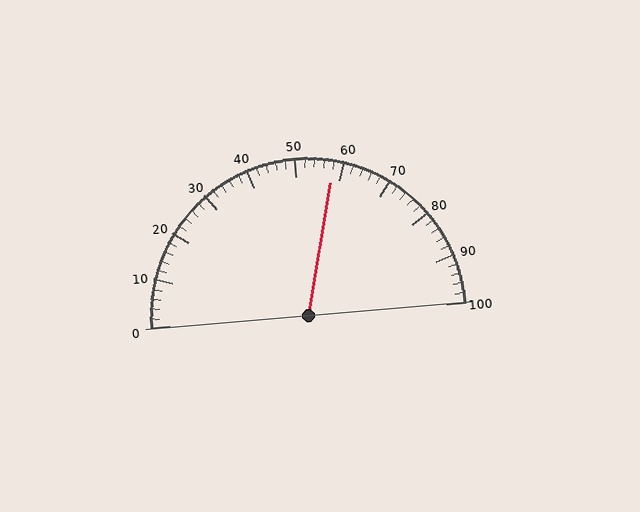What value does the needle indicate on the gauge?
The needle indicates approximately 58.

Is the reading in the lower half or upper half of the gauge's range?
The reading is in the upper half of the range (0 to 100).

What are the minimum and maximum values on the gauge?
The gauge ranges from 0 to 100.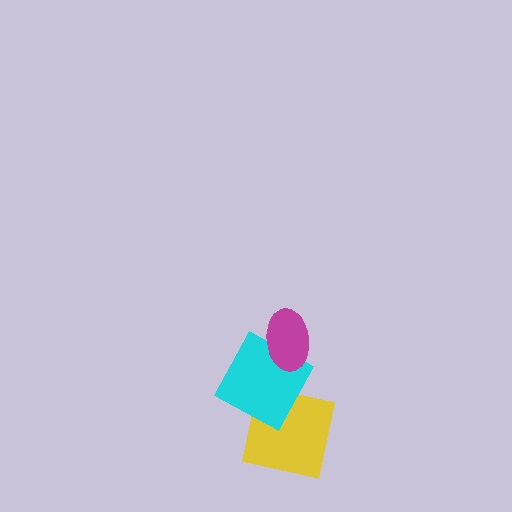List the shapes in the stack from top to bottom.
From top to bottom: the magenta ellipse, the cyan square, the yellow square.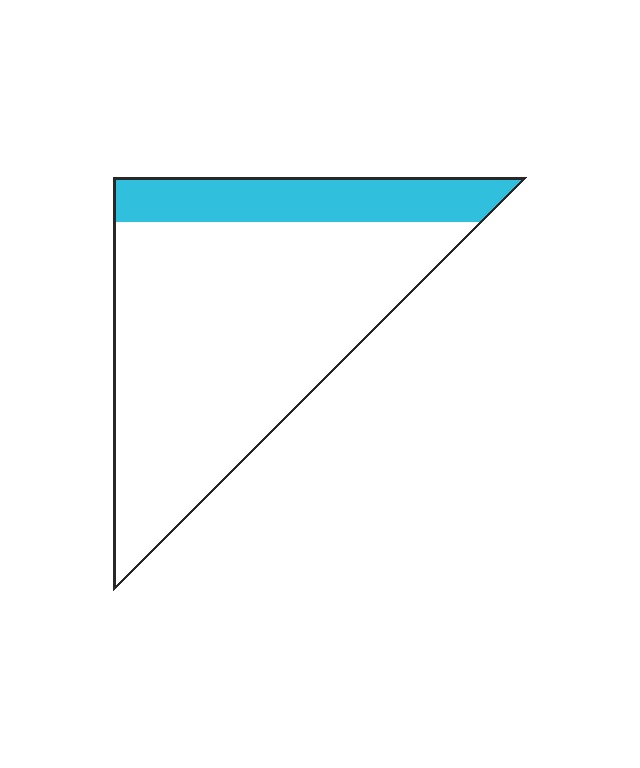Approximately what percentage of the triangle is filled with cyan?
Approximately 20%.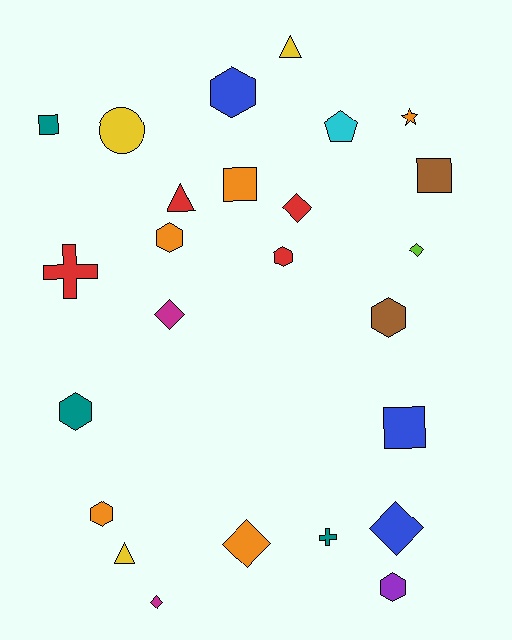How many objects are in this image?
There are 25 objects.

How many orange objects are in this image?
There are 5 orange objects.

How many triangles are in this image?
There are 3 triangles.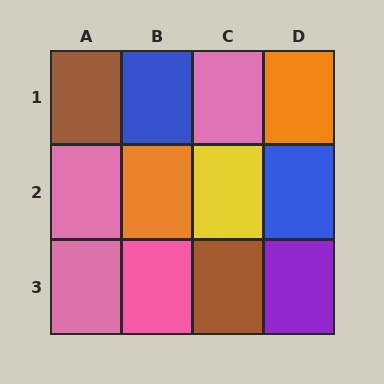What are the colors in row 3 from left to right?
Pink, pink, brown, purple.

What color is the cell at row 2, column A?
Pink.